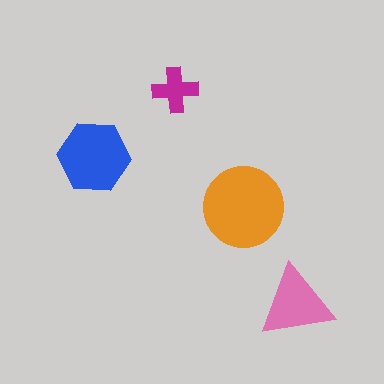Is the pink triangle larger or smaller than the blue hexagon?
Smaller.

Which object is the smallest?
The magenta cross.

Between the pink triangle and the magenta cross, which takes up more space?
The pink triangle.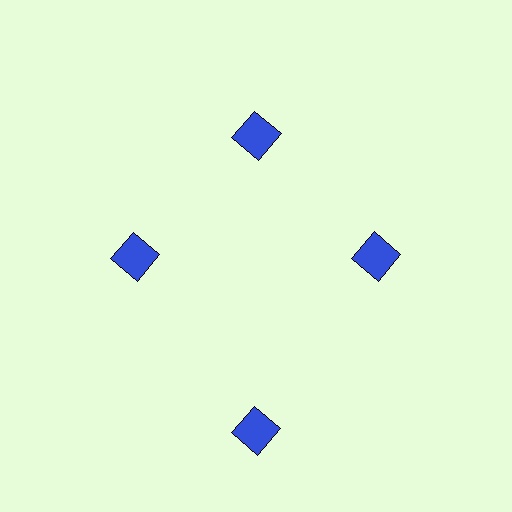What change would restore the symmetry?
The symmetry would be restored by moving it inward, back onto the ring so that all 4 squares sit at equal angles and equal distance from the center.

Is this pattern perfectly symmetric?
No. The 4 blue squares are arranged in a ring, but one element near the 6 o'clock position is pushed outward from the center, breaking the 4-fold rotational symmetry.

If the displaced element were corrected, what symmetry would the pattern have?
It would have 4-fold rotational symmetry — the pattern would map onto itself every 90 degrees.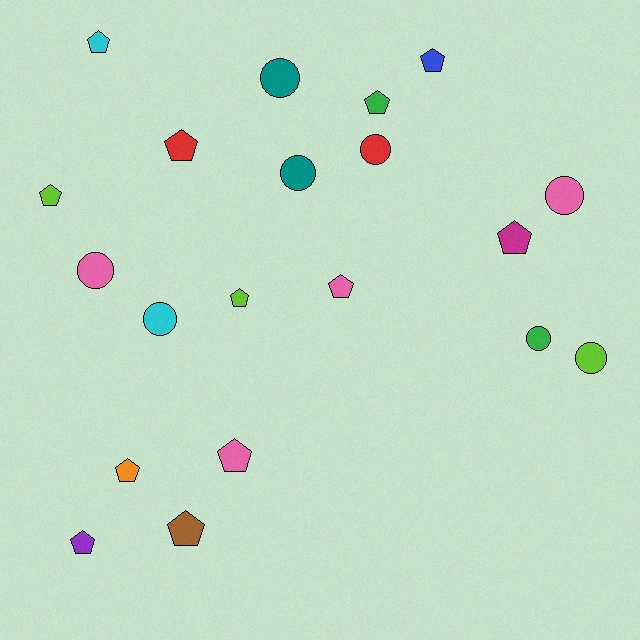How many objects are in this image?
There are 20 objects.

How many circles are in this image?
There are 8 circles.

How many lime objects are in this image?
There are 3 lime objects.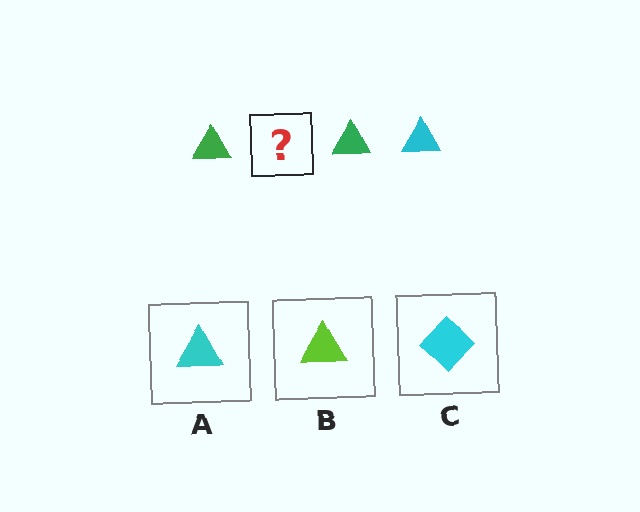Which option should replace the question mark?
Option A.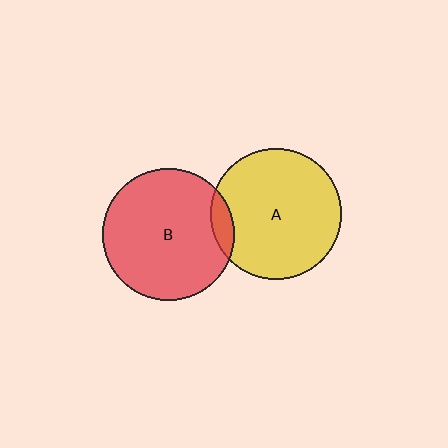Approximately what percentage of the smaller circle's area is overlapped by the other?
Approximately 10%.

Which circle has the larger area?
Circle B (red).